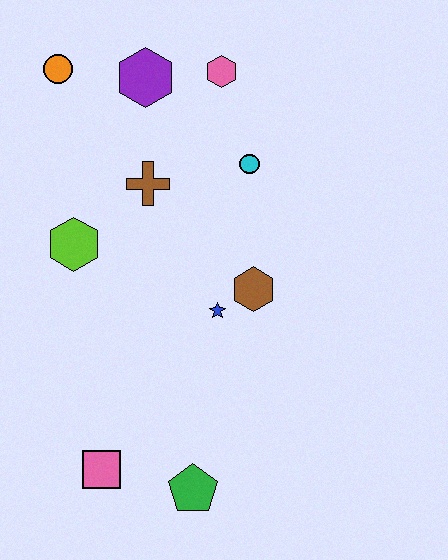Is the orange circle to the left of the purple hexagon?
Yes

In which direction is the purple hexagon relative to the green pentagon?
The purple hexagon is above the green pentagon.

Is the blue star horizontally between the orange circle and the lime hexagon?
No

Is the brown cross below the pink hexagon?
Yes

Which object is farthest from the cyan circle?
The pink square is farthest from the cyan circle.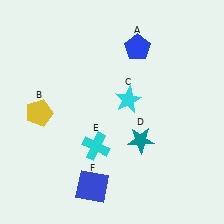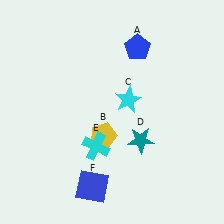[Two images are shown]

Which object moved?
The yellow pentagon (B) moved right.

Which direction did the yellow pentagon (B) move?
The yellow pentagon (B) moved right.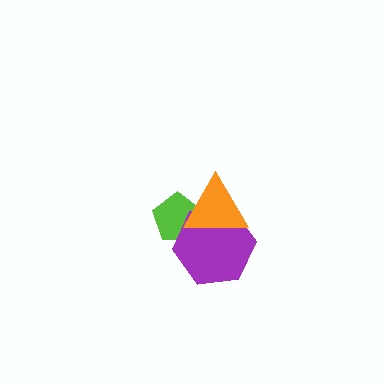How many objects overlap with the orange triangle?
2 objects overlap with the orange triangle.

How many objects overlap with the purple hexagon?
2 objects overlap with the purple hexagon.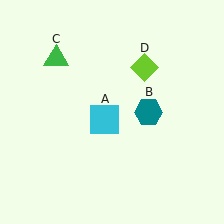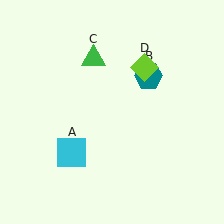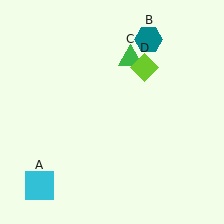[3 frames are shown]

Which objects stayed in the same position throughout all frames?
Lime diamond (object D) remained stationary.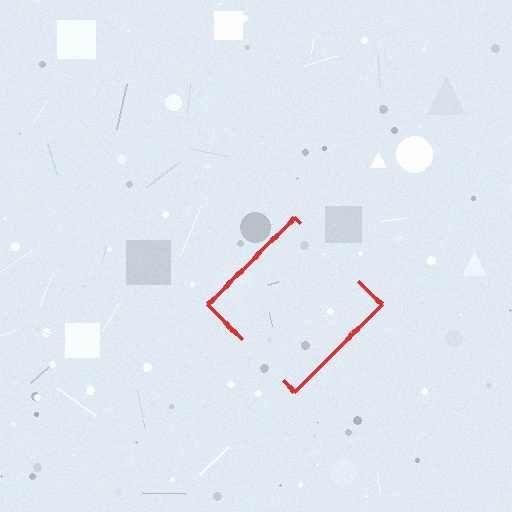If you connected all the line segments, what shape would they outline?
They would outline a diamond.